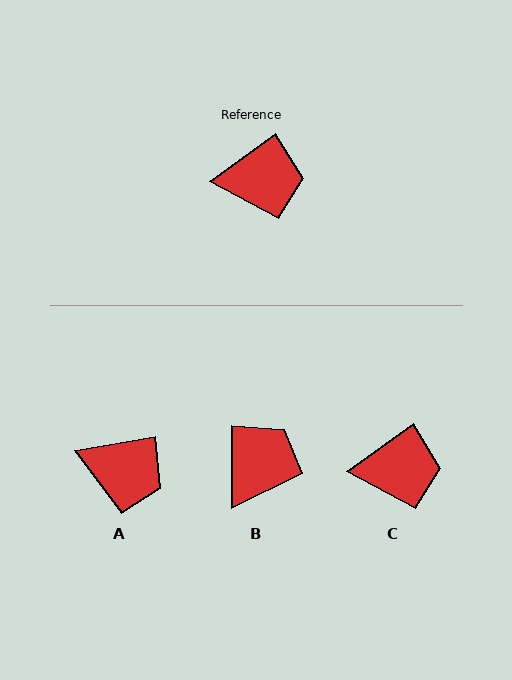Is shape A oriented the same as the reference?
No, it is off by about 26 degrees.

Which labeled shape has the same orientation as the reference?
C.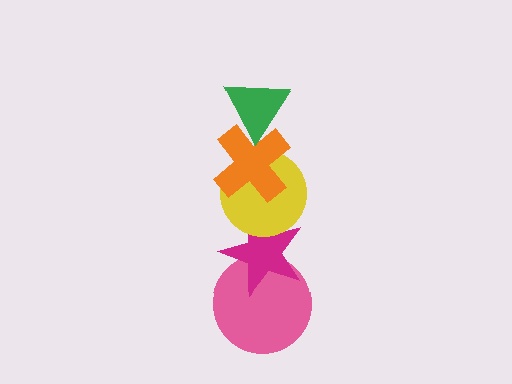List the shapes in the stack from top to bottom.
From top to bottom: the green triangle, the orange cross, the yellow circle, the magenta star, the pink circle.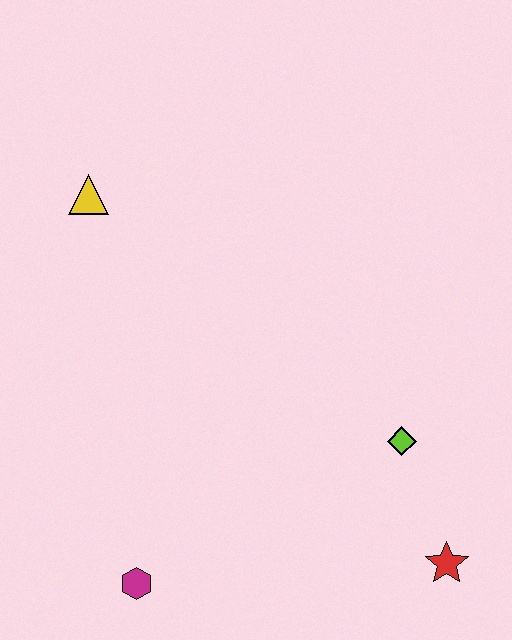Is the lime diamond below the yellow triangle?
Yes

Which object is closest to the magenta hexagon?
The lime diamond is closest to the magenta hexagon.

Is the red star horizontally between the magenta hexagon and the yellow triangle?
No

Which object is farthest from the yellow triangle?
The red star is farthest from the yellow triangle.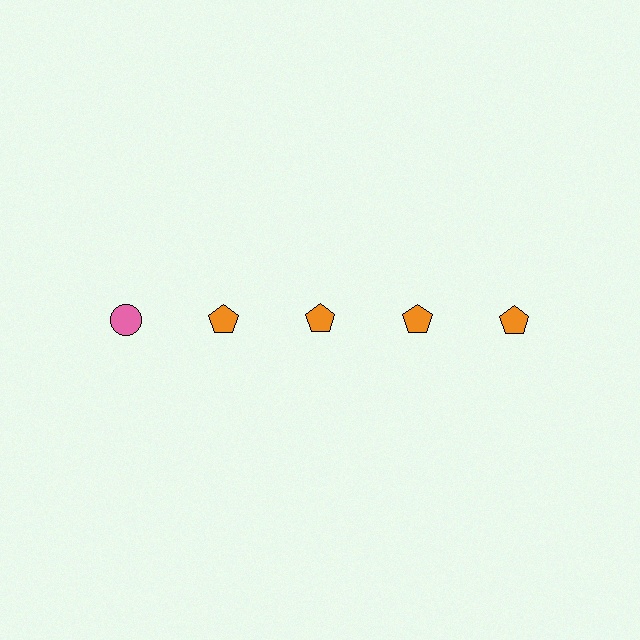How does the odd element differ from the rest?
It differs in both color (pink instead of orange) and shape (circle instead of pentagon).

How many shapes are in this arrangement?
There are 5 shapes arranged in a grid pattern.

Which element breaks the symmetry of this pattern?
The pink circle in the top row, leftmost column breaks the symmetry. All other shapes are orange pentagons.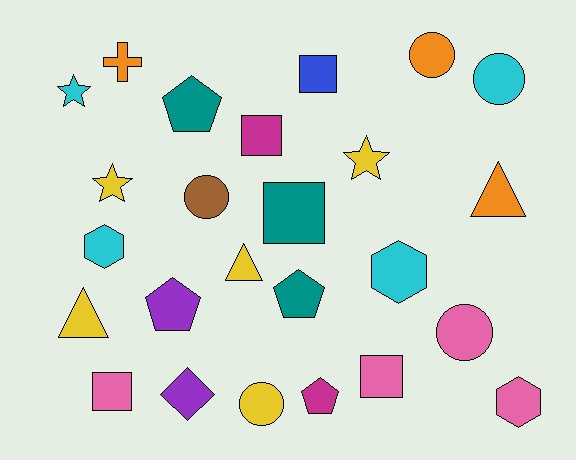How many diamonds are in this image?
There is 1 diamond.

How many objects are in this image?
There are 25 objects.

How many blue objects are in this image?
There is 1 blue object.